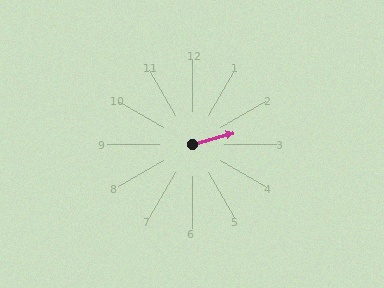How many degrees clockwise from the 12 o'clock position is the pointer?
Approximately 75 degrees.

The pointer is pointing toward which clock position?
Roughly 2 o'clock.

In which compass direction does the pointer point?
East.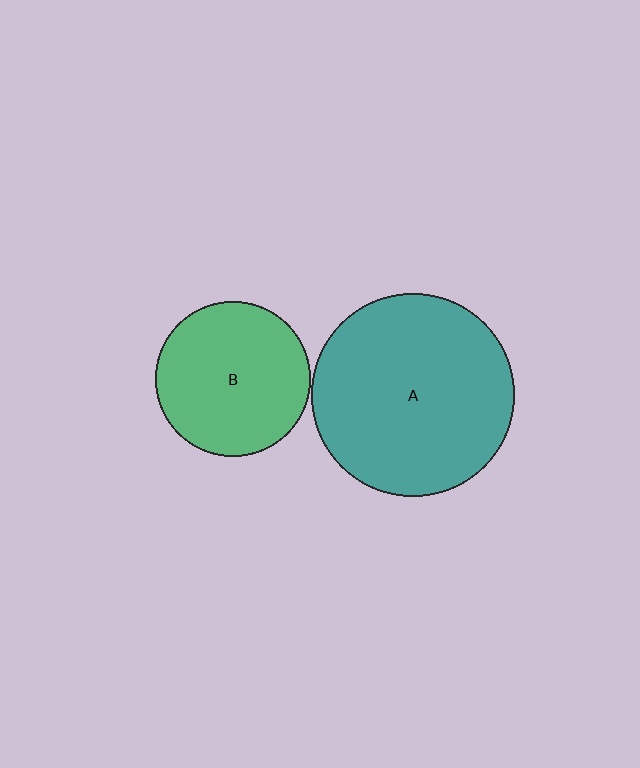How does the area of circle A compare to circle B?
Approximately 1.7 times.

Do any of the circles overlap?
No, none of the circles overlap.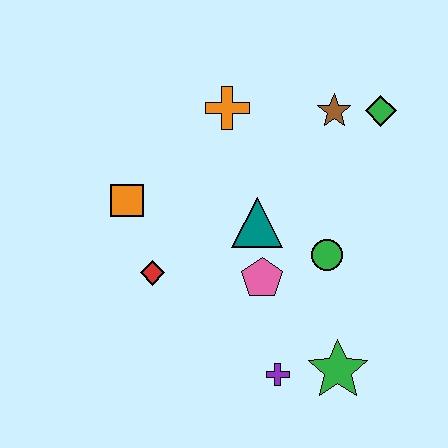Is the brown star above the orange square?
Yes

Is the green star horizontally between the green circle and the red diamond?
No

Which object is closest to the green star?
The purple cross is closest to the green star.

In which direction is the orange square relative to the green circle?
The orange square is to the left of the green circle.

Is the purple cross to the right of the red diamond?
Yes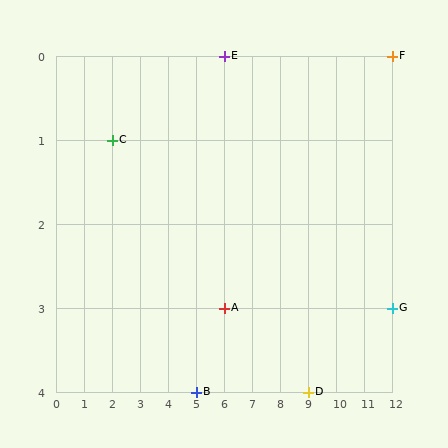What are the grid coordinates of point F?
Point F is at grid coordinates (12, 0).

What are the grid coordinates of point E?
Point E is at grid coordinates (6, 0).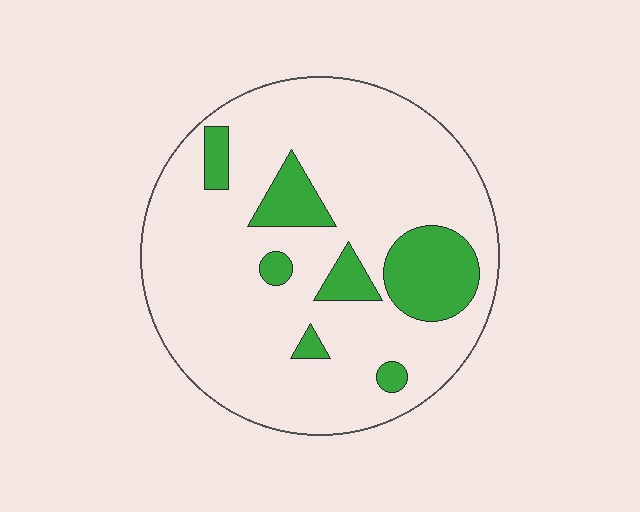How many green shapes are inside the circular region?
7.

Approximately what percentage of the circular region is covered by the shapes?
Approximately 15%.